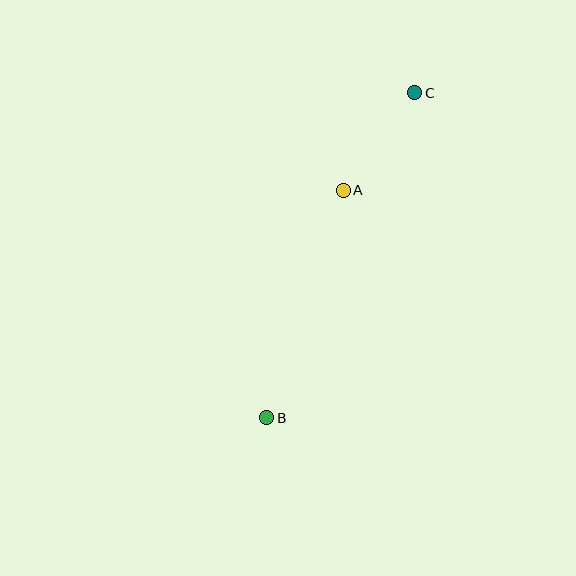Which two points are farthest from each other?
Points B and C are farthest from each other.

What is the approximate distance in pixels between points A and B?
The distance between A and B is approximately 240 pixels.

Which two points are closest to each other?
Points A and C are closest to each other.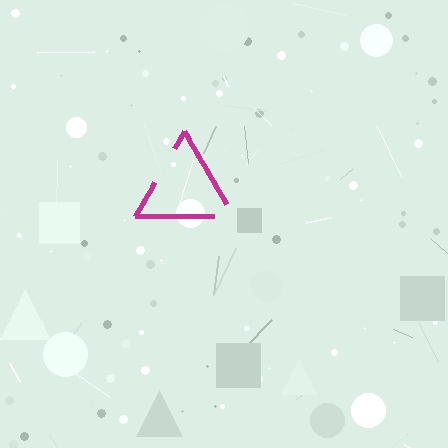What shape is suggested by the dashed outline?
The dashed outline suggests a triangle.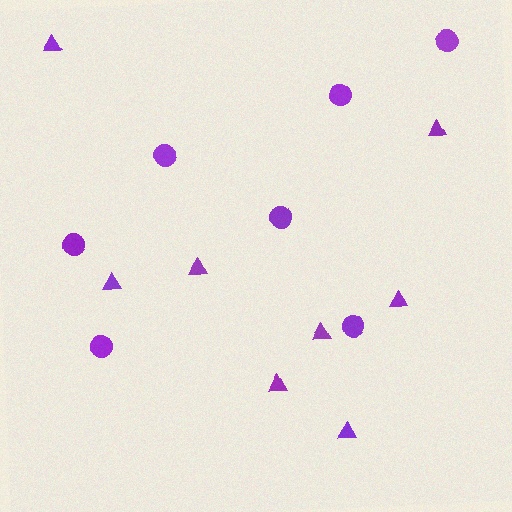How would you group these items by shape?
There are 2 groups: one group of circles (7) and one group of triangles (8).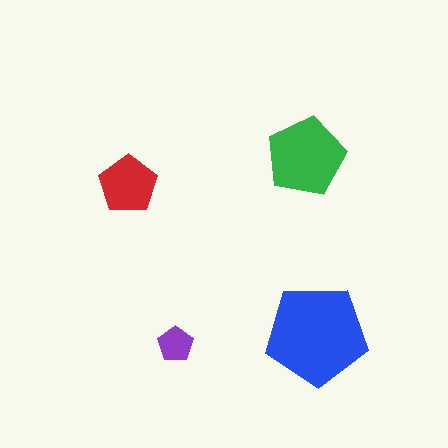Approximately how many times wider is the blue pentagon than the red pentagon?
About 1.5 times wider.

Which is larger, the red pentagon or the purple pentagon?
The red one.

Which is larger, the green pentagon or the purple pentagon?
The green one.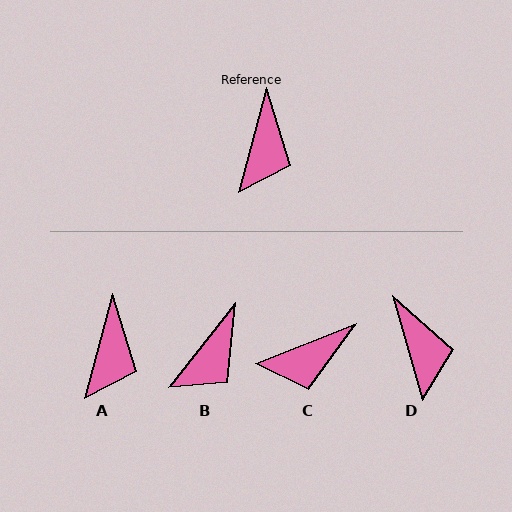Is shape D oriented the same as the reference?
No, it is off by about 32 degrees.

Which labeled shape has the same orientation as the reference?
A.